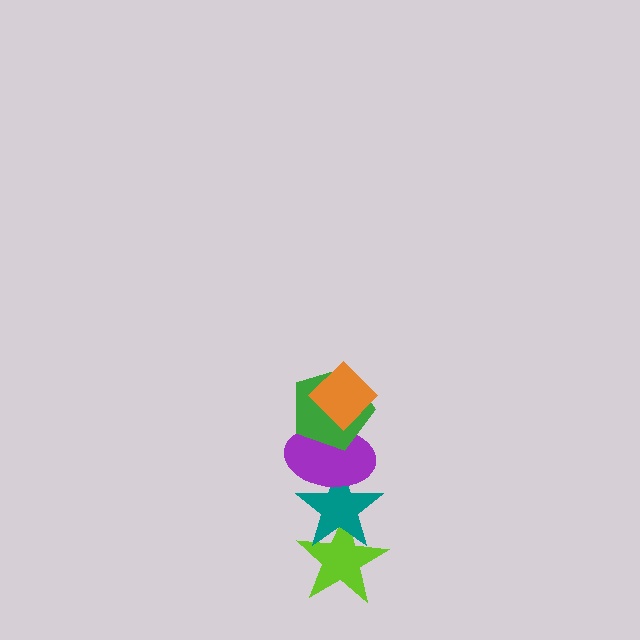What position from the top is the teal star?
The teal star is 4th from the top.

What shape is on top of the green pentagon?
The orange diamond is on top of the green pentagon.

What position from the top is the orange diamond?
The orange diamond is 1st from the top.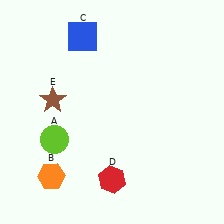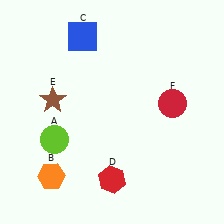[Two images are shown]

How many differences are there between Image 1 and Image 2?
There is 1 difference between the two images.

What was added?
A red circle (F) was added in Image 2.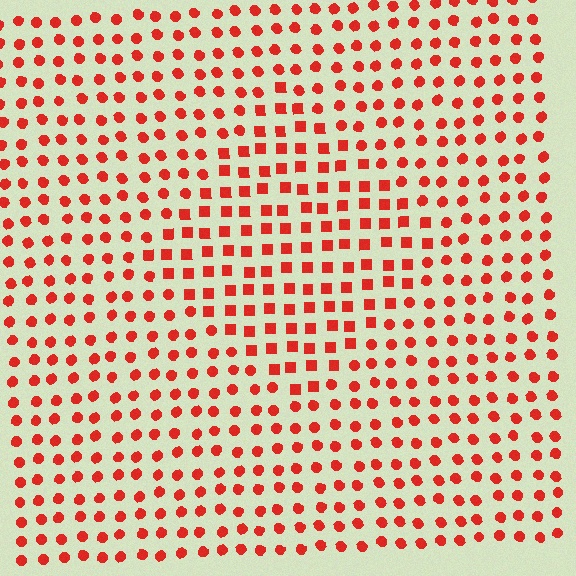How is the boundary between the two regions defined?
The boundary is defined by a change in element shape: squares inside vs. circles outside. All elements share the same color and spacing.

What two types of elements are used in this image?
The image uses squares inside the diamond region and circles outside it.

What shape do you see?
I see a diamond.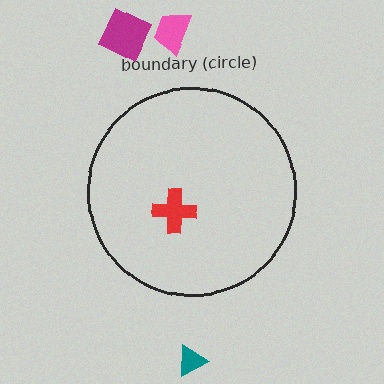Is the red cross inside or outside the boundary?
Inside.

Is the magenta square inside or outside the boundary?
Outside.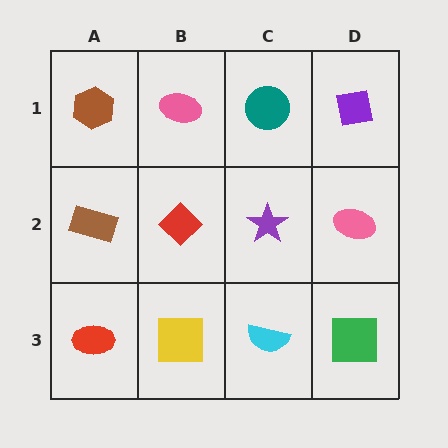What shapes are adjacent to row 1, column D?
A pink ellipse (row 2, column D), a teal circle (row 1, column C).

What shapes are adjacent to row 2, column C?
A teal circle (row 1, column C), a cyan semicircle (row 3, column C), a red diamond (row 2, column B), a pink ellipse (row 2, column D).